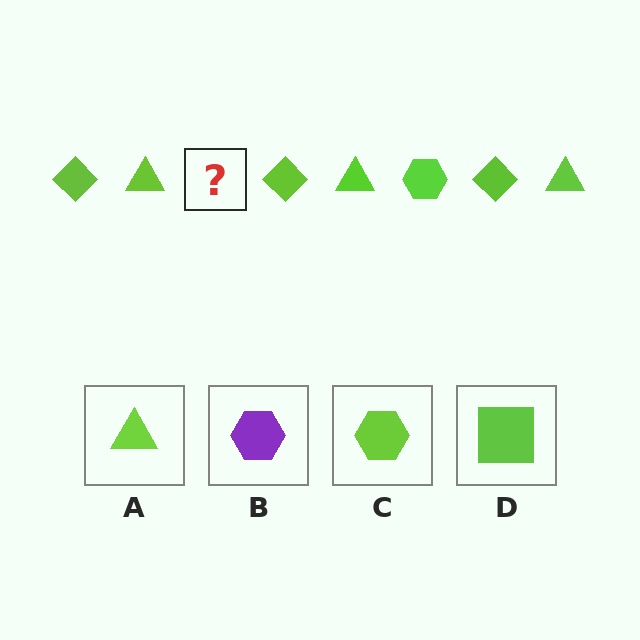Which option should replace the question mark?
Option C.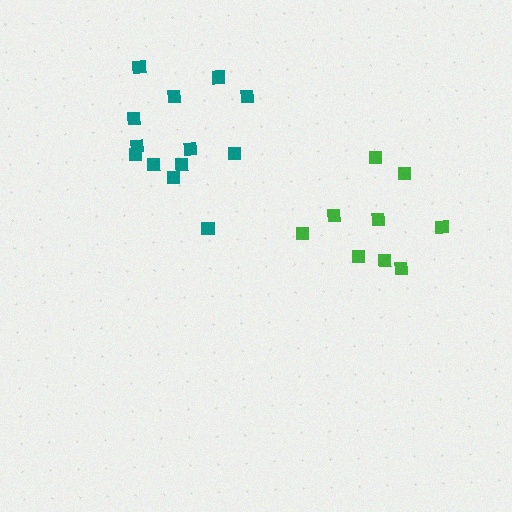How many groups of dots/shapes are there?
There are 2 groups.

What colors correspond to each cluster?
The clusters are colored: teal, green.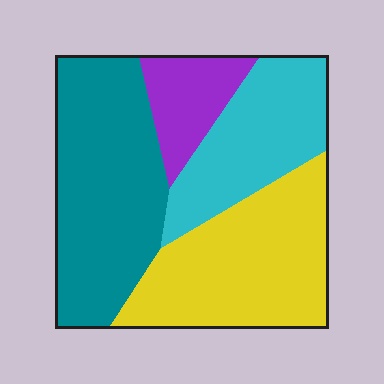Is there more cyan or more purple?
Cyan.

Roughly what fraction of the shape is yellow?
Yellow takes up about one third (1/3) of the shape.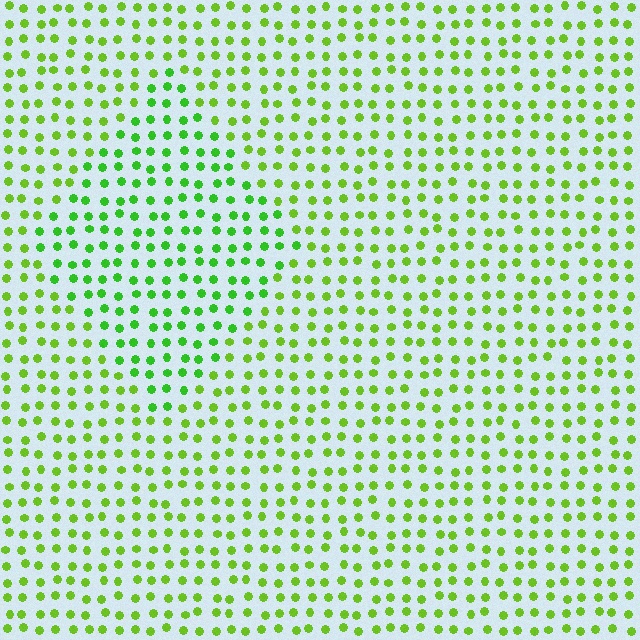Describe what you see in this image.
The image is filled with small lime elements in a uniform arrangement. A diamond-shaped region is visible where the elements are tinted to a slightly different hue, forming a subtle color boundary.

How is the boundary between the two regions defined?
The boundary is defined purely by a slight shift in hue (about 23 degrees). Spacing, size, and orientation are identical on both sides.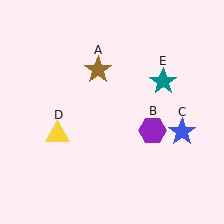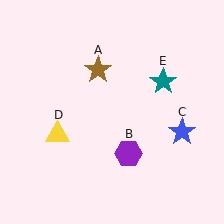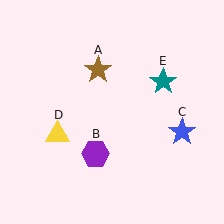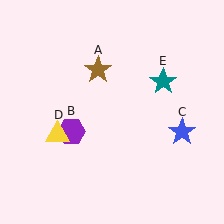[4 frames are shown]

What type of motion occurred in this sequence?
The purple hexagon (object B) rotated clockwise around the center of the scene.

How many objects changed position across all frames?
1 object changed position: purple hexagon (object B).